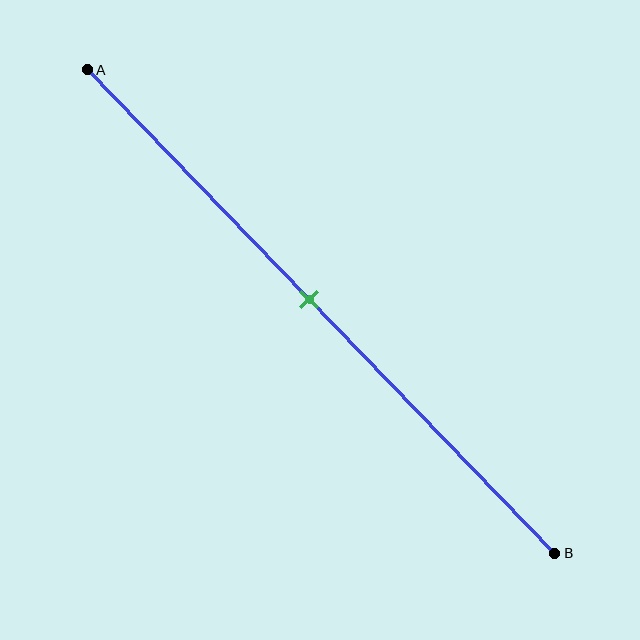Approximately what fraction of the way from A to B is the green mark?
The green mark is approximately 50% of the way from A to B.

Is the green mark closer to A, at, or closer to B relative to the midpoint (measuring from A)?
The green mark is approximately at the midpoint of segment AB.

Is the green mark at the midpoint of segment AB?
Yes, the mark is approximately at the midpoint.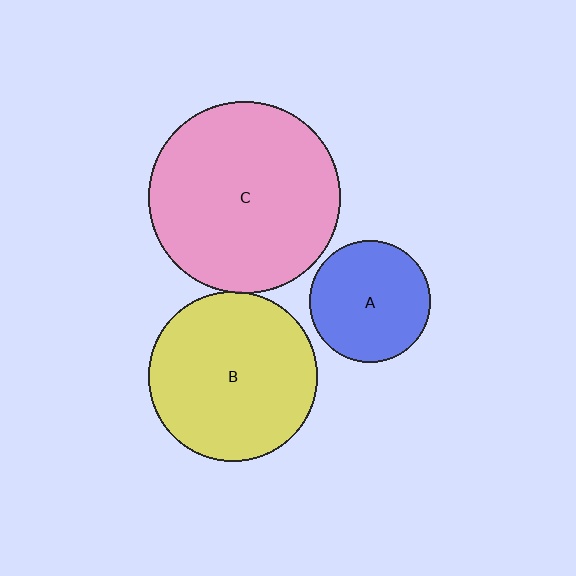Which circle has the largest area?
Circle C (pink).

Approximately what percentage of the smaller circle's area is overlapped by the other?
Approximately 5%.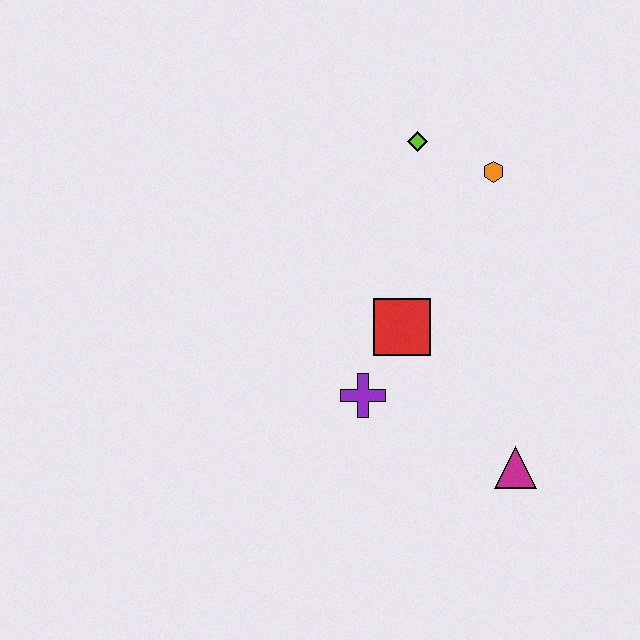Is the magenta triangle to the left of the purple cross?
No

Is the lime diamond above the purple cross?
Yes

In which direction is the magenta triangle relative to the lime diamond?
The magenta triangle is below the lime diamond.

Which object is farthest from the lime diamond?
The magenta triangle is farthest from the lime diamond.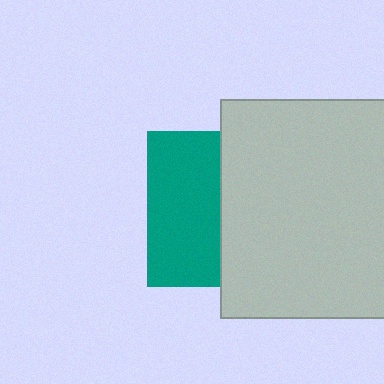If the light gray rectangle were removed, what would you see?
You would see the complete teal square.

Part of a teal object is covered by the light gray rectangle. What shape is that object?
It is a square.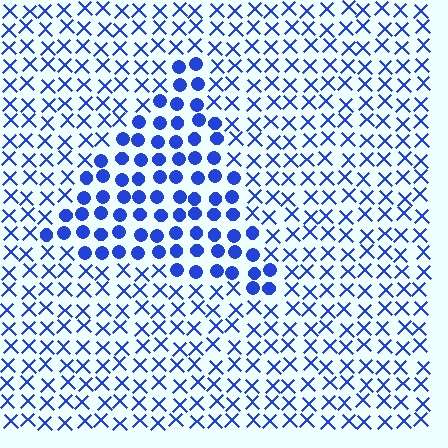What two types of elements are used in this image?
The image uses circles inside the triangle region and X marks outside it.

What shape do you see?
I see a triangle.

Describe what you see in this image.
The image is filled with small blue elements arranged in a uniform grid. A triangle-shaped region contains circles, while the surrounding area contains X marks. The boundary is defined purely by the change in element shape.